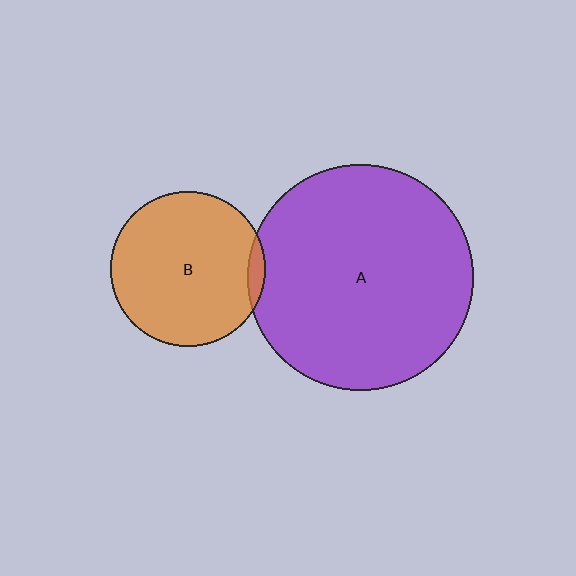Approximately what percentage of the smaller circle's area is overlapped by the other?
Approximately 5%.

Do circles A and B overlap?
Yes.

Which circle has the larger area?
Circle A (purple).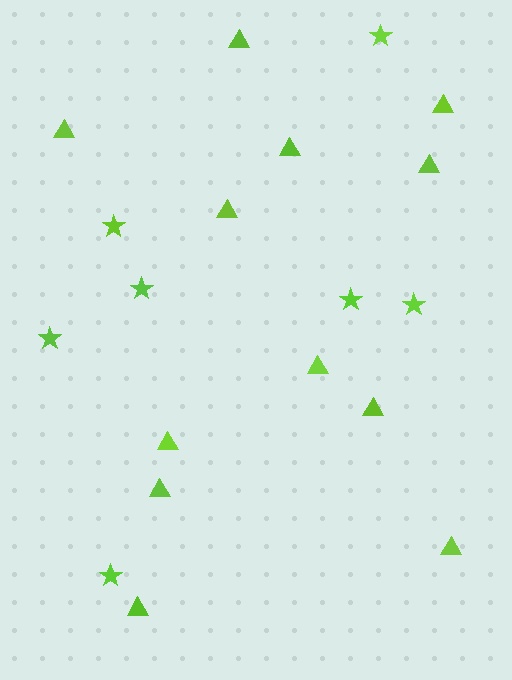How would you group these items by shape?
There are 2 groups: one group of triangles (12) and one group of stars (7).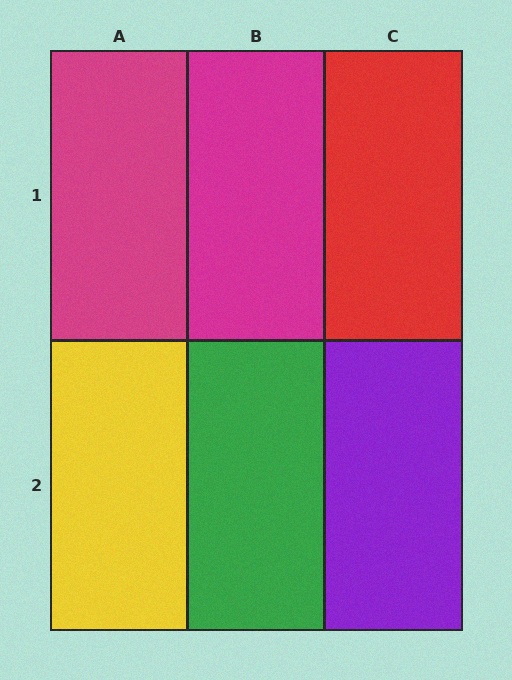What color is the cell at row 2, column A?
Yellow.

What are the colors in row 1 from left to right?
Magenta, magenta, red.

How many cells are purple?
1 cell is purple.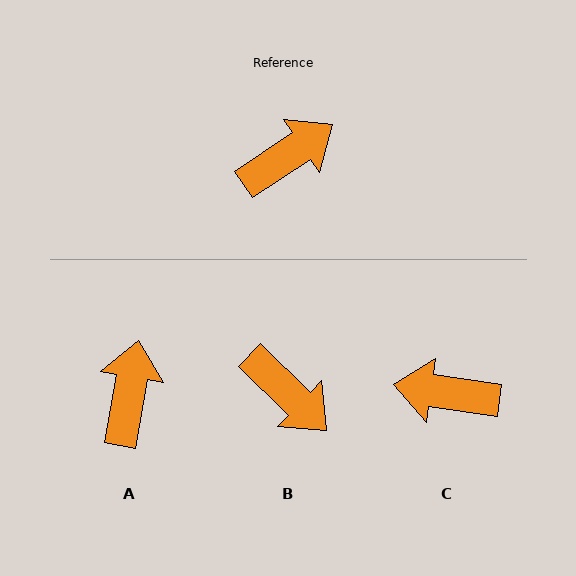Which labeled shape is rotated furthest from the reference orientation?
C, about 138 degrees away.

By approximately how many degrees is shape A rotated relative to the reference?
Approximately 46 degrees counter-clockwise.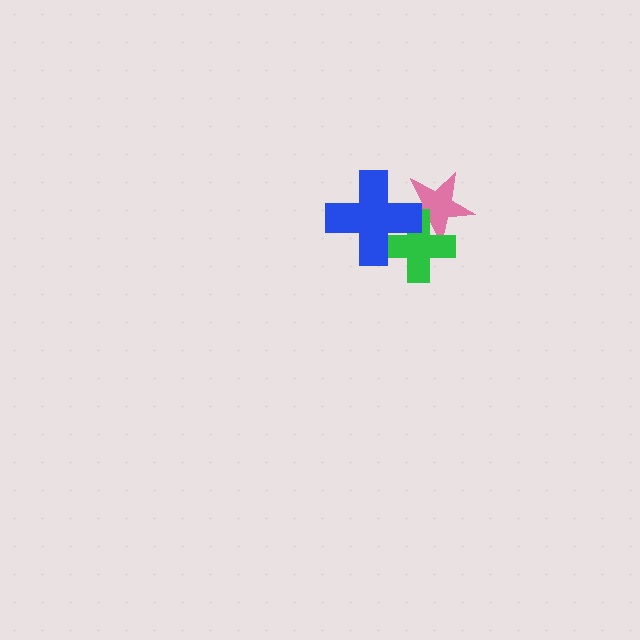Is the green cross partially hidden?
Yes, it is partially covered by another shape.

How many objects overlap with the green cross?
2 objects overlap with the green cross.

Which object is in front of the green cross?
The blue cross is in front of the green cross.